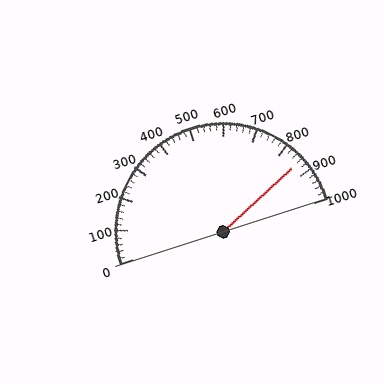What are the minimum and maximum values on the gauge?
The gauge ranges from 0 to 1000.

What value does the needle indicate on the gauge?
The needle indicates approximately 860.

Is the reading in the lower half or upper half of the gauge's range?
The reading is in the upper half of the range (0 to 1000).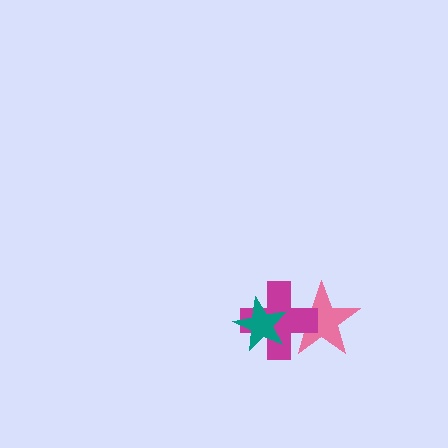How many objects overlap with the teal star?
2 objects overlap with the teal star.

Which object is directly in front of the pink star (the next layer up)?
The magenta cross is directly in front of the pink star.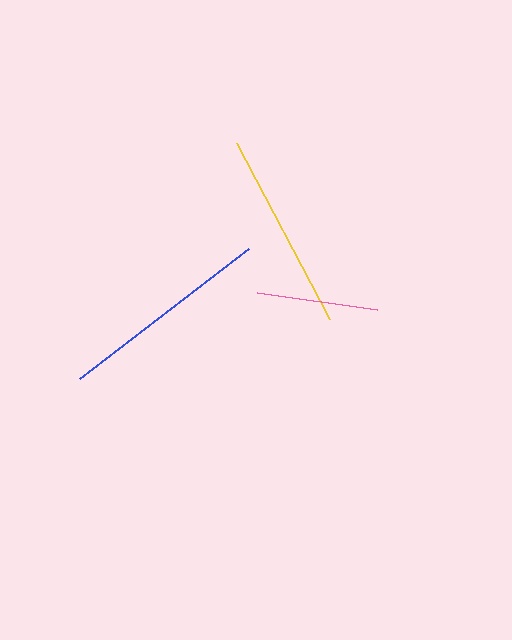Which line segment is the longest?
The blue line is the longest at approximately 213 pixels.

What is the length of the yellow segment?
The yellow segment is approximately 200 pixels long.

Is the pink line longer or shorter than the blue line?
The blue line is longer than the pink line.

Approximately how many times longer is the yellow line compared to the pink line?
The yellow line is approximately 1.6 times the length of the pink line.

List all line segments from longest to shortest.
From longest to shortest: blue, yellow, pink.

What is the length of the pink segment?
The pink segment is approximately 122 pixels long.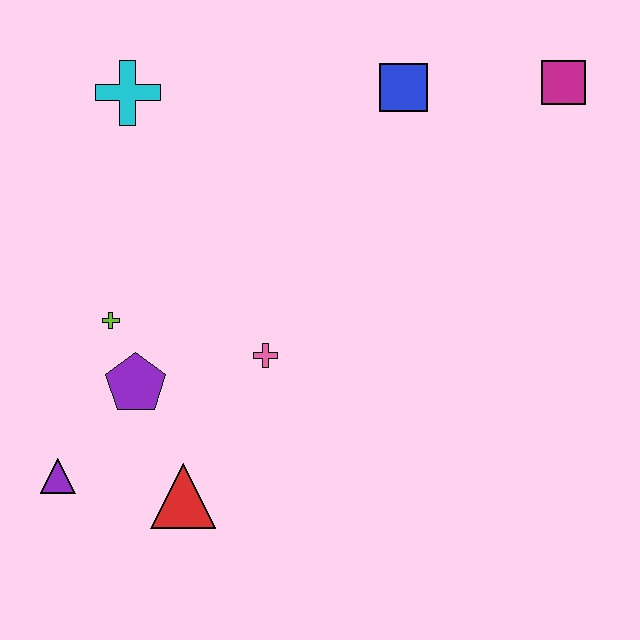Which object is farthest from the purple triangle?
The magenta square is farthest from the purple triangle.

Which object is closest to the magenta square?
The blue square is closest to the magenta square.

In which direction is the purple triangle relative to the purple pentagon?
The purple triangle is below the purple pentagon.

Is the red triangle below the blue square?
Yes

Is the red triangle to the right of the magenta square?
No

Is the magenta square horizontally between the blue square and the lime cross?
No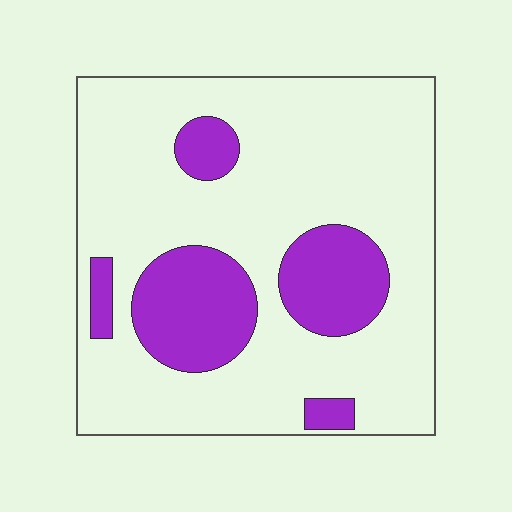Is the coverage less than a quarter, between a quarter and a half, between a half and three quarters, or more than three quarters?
Less than a quarter.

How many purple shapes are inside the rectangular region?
5.